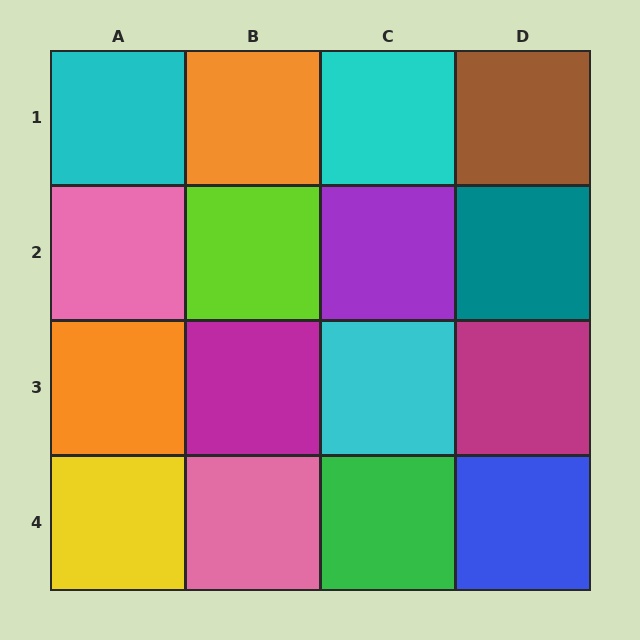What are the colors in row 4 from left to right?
Yellow, pink, green, blue.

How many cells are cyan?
3 cells are cyan.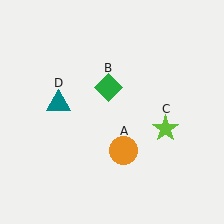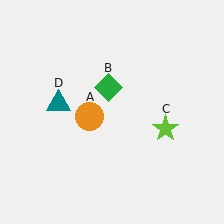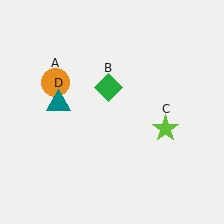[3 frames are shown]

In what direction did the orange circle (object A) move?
The orange circle (object A) moved up and to the left.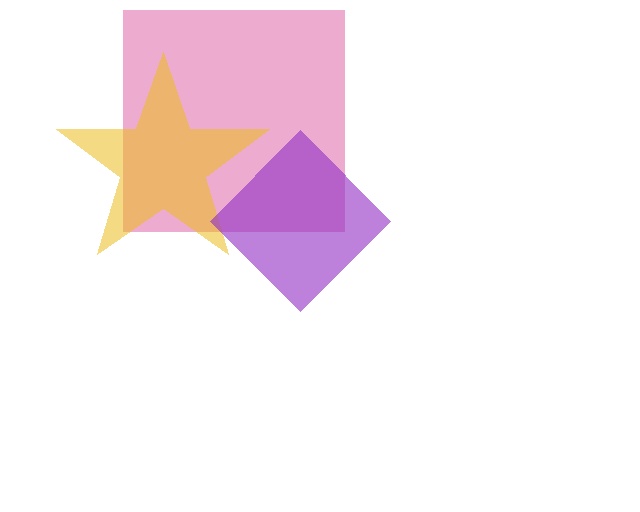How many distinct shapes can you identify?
There are 3 distinct shapes: a magenta square, a yellow star, a purple diamond.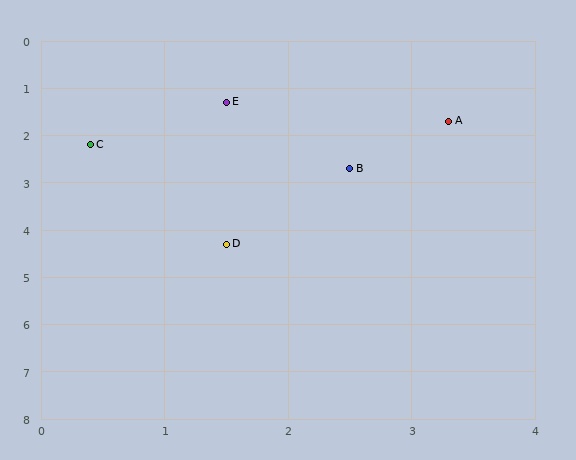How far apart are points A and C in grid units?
Points A and C are about 2.9 grid units apart.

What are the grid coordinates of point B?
Point B is at approximately (2.5, 2.7).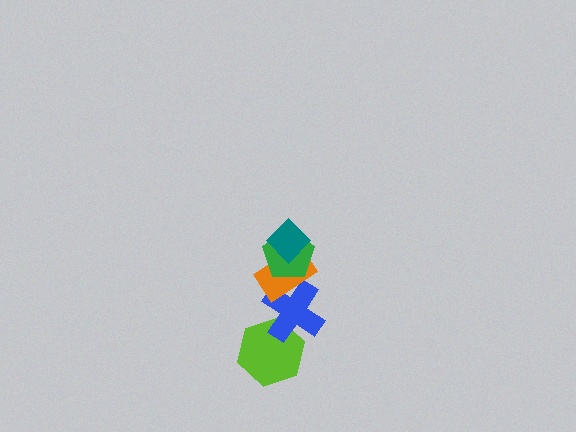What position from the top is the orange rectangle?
The orange rectangle is 3rd from the top.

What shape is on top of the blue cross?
The orange rectangle is on top of the blue cross.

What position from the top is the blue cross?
The blue cross is 4th from the top.